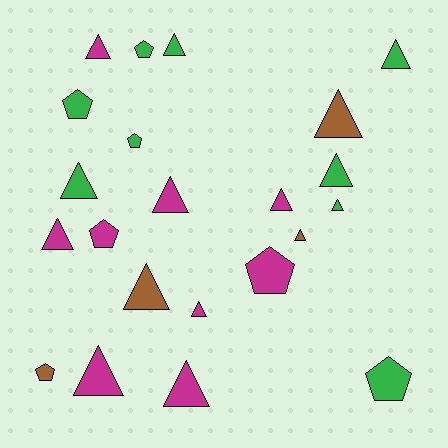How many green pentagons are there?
There are 4 green pentagons.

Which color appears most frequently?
Green, with 9 objects.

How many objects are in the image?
There are 22 objects.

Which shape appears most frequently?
Triangle, with 15 objects.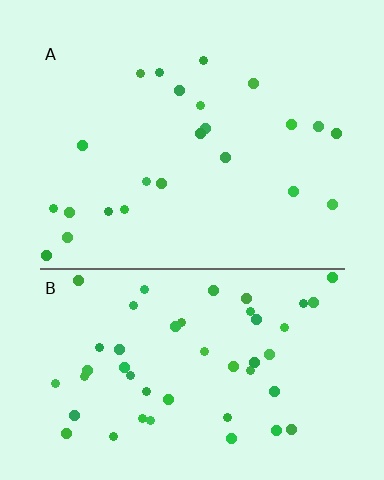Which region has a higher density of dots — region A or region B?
B (the bottom).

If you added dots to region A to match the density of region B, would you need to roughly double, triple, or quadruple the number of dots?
Approximately double.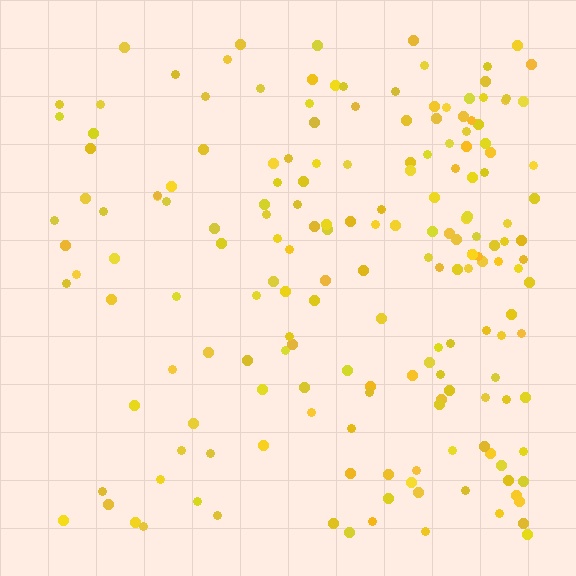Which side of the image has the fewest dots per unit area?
The left.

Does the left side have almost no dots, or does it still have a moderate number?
Still a moderate number, just noticeably fewer than the right.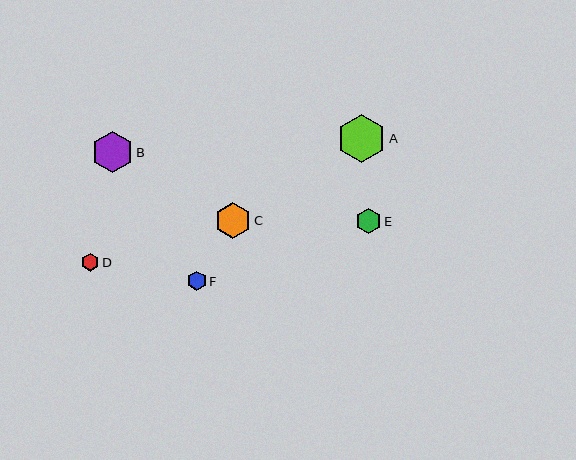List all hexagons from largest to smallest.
From largest to smallest: A, B, C, E, F, D.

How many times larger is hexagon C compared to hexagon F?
Hexagon C is approximately 1.9 times the size of hexagon F.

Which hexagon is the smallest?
Hexagon D is the smallest with a size of approximately 18 pixels.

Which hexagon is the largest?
Hexagon A is the largest with a size of approximately 48 pixels.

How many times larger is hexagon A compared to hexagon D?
Hexagon A is approximately 2.7 times the size of hexagon D.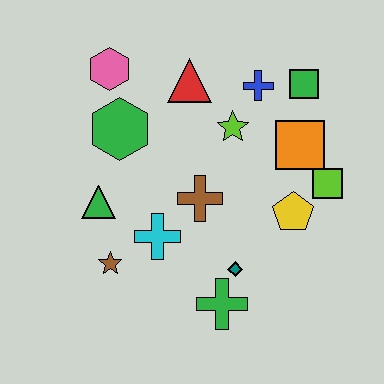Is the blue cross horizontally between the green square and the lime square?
No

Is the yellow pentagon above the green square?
No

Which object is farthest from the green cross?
The pink hexagon is farthest from the green cross.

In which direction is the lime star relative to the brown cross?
The lime star is above the brown cross.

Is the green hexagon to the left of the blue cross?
Yes